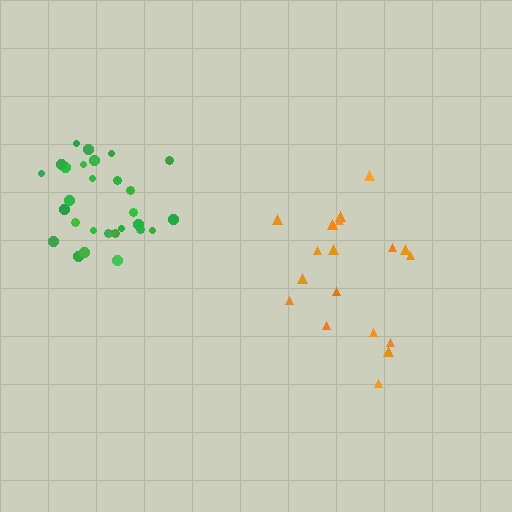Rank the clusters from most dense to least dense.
green, orange.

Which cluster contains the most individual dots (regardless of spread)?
Green (28).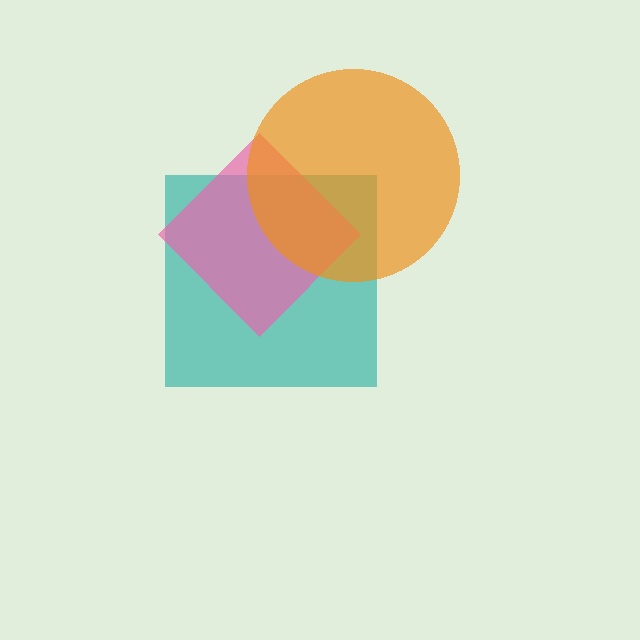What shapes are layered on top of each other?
The layered shapes are: a teal square, a pink diamond, an orange circle.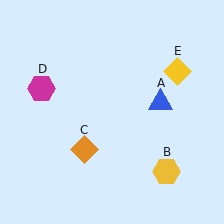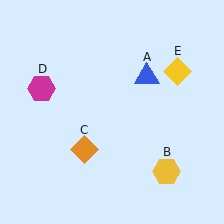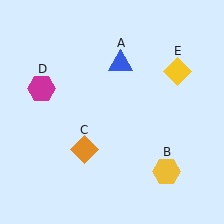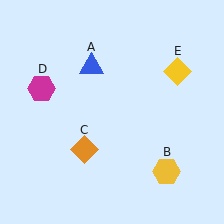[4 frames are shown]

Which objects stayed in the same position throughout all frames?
Yellow hexagon (object B) and orange diamond (object C) and magenta hexagon (object D) and yellow diamond (object E) remained stationary.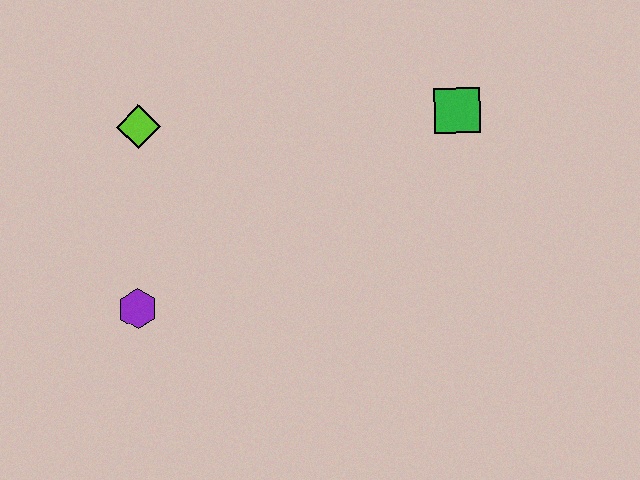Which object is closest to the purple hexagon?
The lime diamond is closest to the purple hexagon.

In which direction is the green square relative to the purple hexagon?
The green square is to the right of the purple hexagon.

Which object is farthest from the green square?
The purple hexagon is farthest from the green square.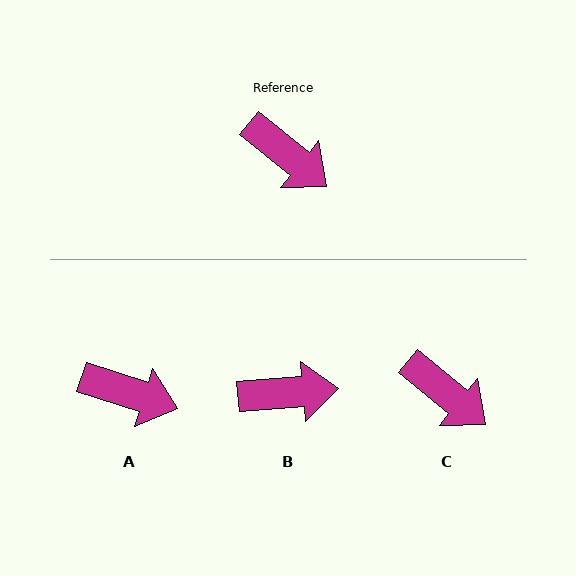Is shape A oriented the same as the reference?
No, it is off by about 21 degrees.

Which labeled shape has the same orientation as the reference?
C.